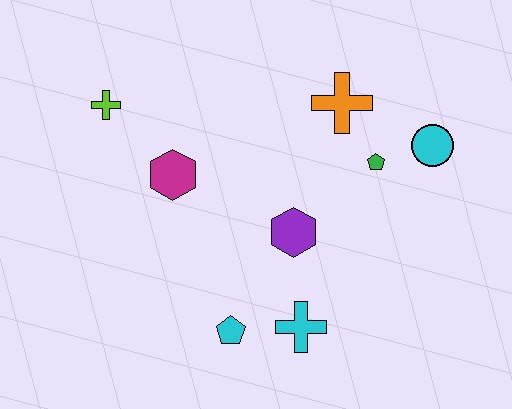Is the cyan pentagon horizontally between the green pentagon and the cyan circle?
No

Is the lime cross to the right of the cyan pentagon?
No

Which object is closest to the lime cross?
The magenta hexagon is closest to the lime cross.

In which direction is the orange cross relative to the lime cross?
The orange cross is to the right of the lime cross.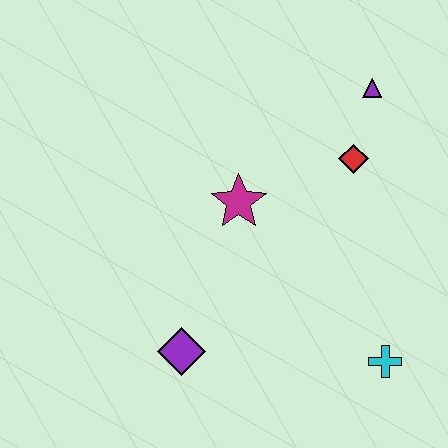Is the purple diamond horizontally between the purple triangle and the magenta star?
No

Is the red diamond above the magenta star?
Yes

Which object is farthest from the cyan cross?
The purple triangle is farthest from the cyan cross.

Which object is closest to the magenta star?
The red diamond is closest to the magenta star.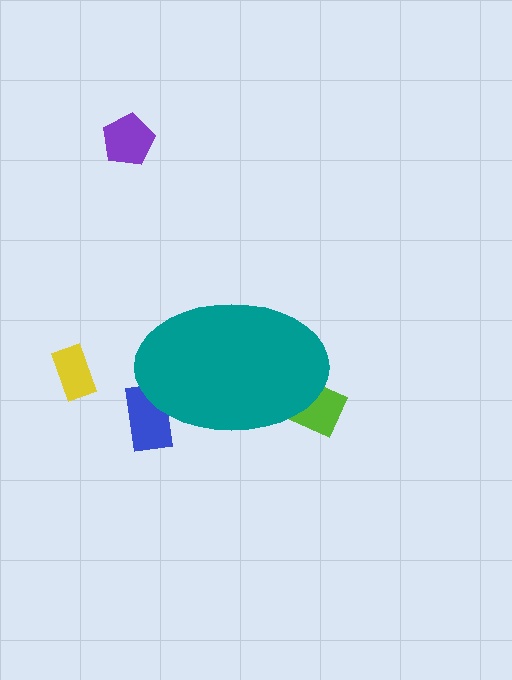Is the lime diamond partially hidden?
Yes, the lime diamond is partially hidden behind the teal ellipse.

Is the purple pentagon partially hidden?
No, the purple pentagon is fully visible.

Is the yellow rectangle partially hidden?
No, the yellow rectangle is fully visible.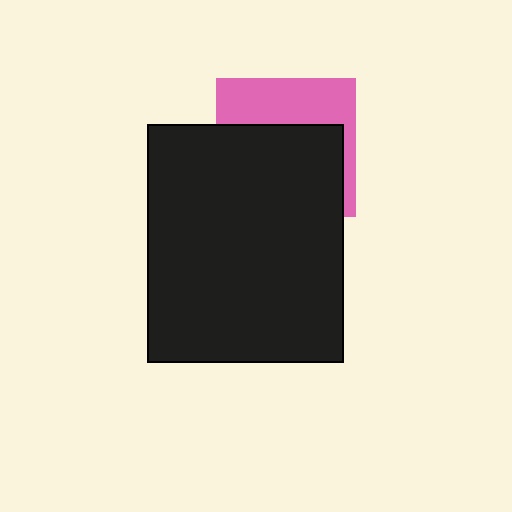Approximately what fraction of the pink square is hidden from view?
Roughly 61% of the pink square is hidden behind the black rectangle.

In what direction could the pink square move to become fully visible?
The pink square could move up. That would shift it out from behind the black rectangle entirely.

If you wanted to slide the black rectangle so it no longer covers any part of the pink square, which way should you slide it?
Slide it down — that is the most direct way to separate the two shapes.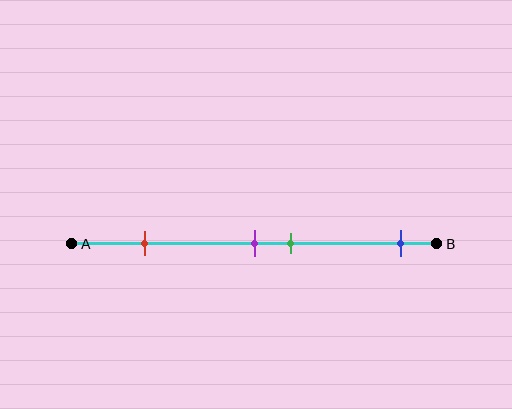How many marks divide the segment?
There are 4 marks dividing the segment.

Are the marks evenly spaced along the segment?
No, the marks are not evenly spaced.